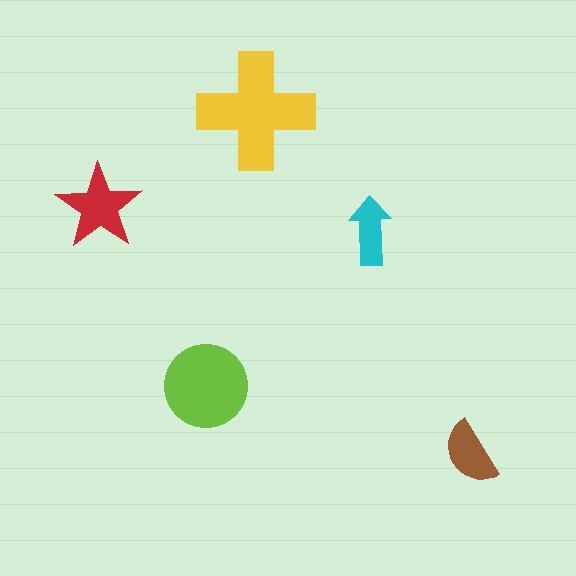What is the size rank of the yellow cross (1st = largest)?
1st.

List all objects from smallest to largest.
The cyan arrow, the brown semicircle, the red star, the lime circle, the yellow cross.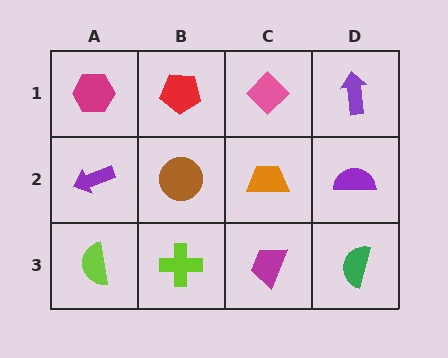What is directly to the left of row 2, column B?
A purple arrow.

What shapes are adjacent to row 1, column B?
A brown circle (row 2, column B), a magenta hexagon (row 1, column A), a pink diamond (row 1, column C).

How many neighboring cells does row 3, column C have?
3.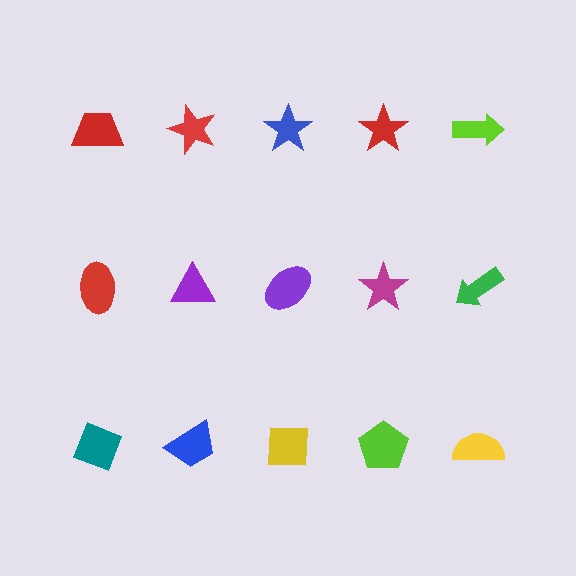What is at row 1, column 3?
A blue star.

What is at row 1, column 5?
A lime arrow.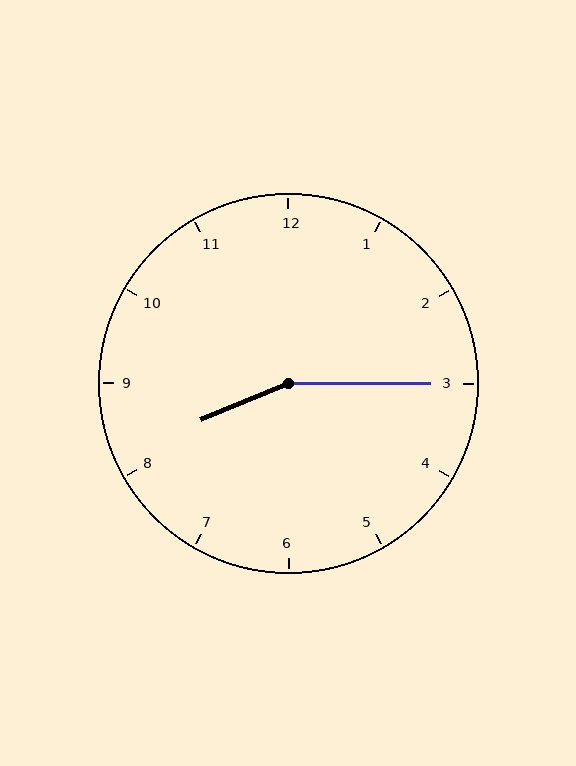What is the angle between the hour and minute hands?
Approximately 158 degrees.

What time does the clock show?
8:15.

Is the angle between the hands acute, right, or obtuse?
It is obtuse.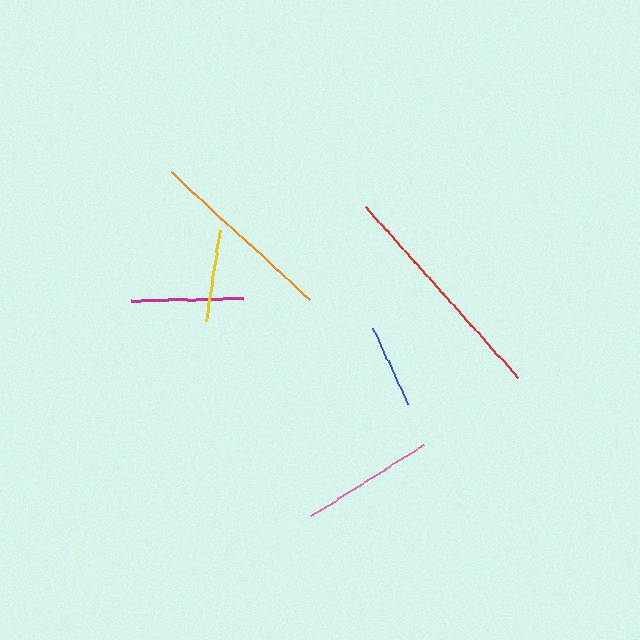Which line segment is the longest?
The red line is the longest at approximately 229 pixels.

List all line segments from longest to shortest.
From longest to shortest: red, orange, pink, magenta, yellow, blue.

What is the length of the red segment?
The red segment is approximately 229 pixels long.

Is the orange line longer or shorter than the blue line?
The orange line is longer than the blue line.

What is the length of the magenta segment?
The magenta segment is approximately 112 pixels long.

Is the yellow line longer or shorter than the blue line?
The yellow line is longer than the blue line.